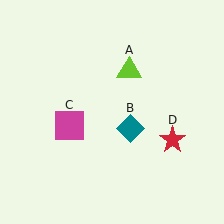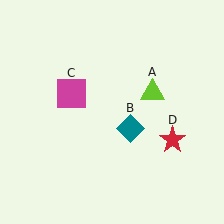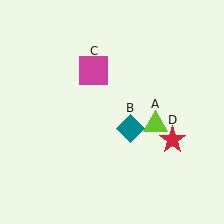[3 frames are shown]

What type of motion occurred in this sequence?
The lime triangle (object A), magenta square (object C) rotated clockwise around the center of the scene.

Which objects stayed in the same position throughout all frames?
Teal diamond (object B) and red star (object D) remained stationary.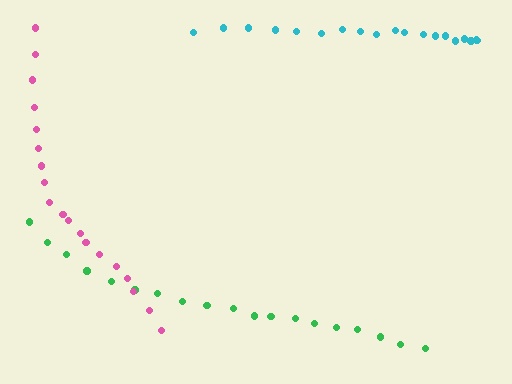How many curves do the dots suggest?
There are 3 distinct paths.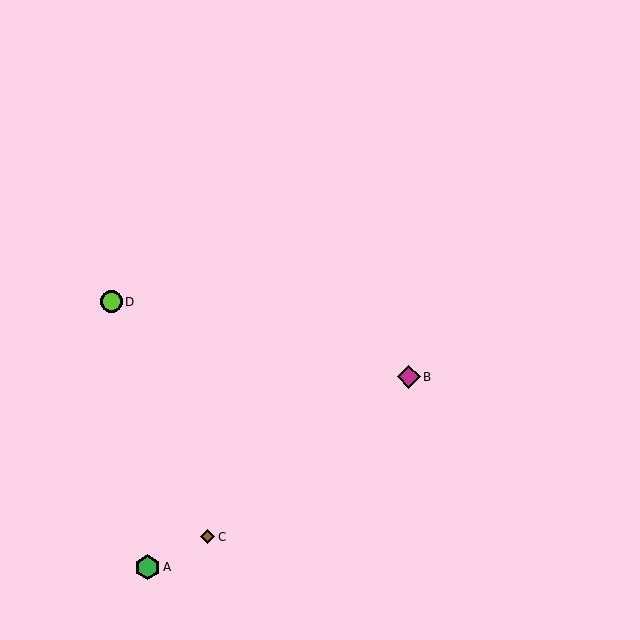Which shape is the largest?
The green hexagon (labeled A) is the largest.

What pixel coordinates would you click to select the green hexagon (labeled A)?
Click at (147, 567) to select the green hexagon A.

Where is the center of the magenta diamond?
The center of the magenta diamond is at (409, 377).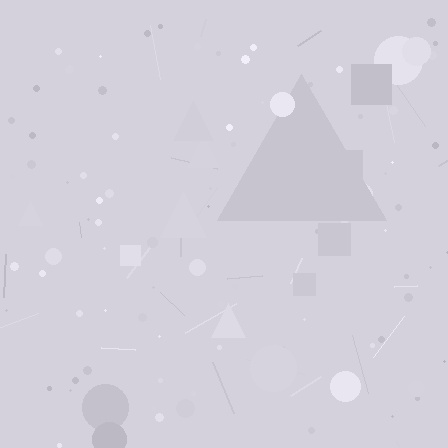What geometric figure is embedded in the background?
A triangle is embedded in the background.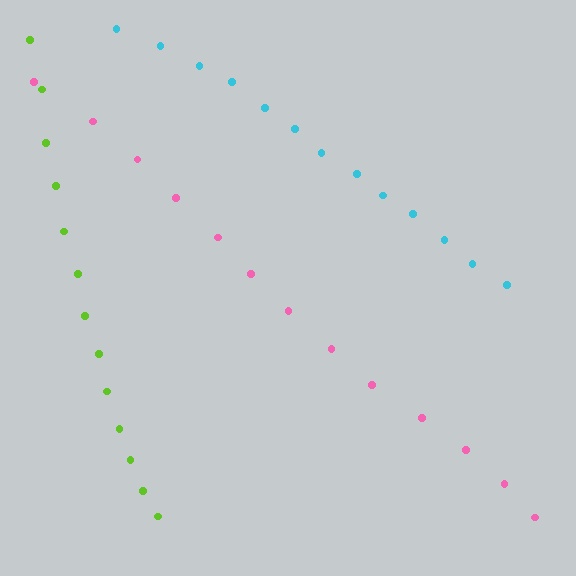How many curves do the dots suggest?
There are 3 distinct paths.